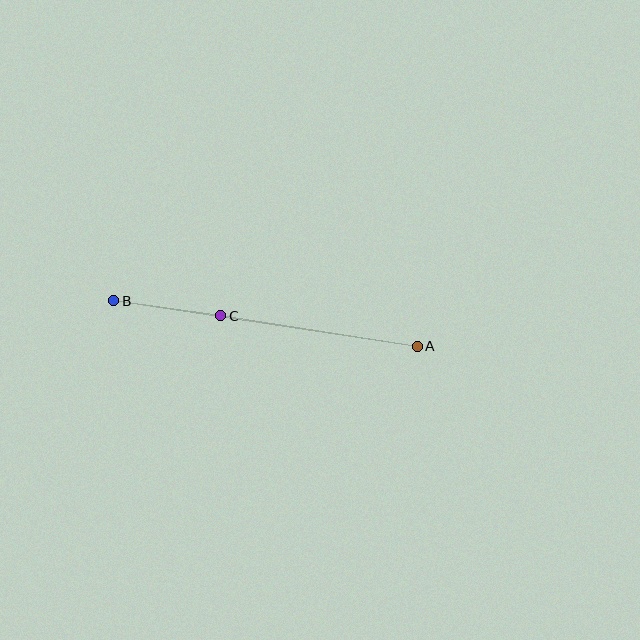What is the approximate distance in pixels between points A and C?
The distance between A and C is approximately 199 pixels.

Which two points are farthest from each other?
Points A and B are farthest from each other.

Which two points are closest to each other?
Points B and C are closest to each other.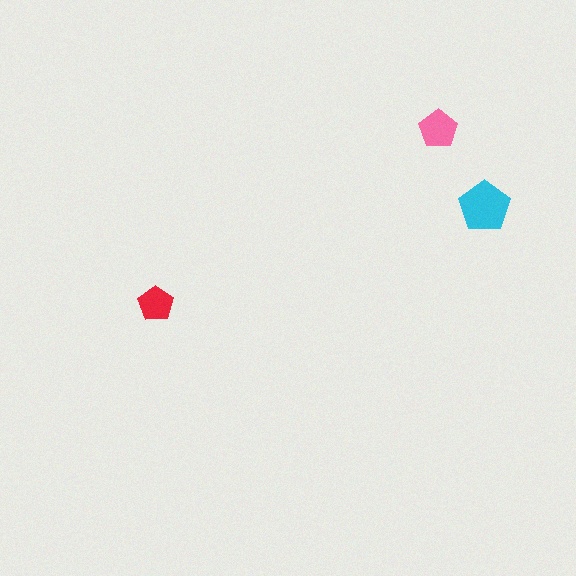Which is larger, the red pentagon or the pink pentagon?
The pink one.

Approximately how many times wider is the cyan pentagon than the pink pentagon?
About 1.5 times wider.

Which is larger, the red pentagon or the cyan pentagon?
The cyan one.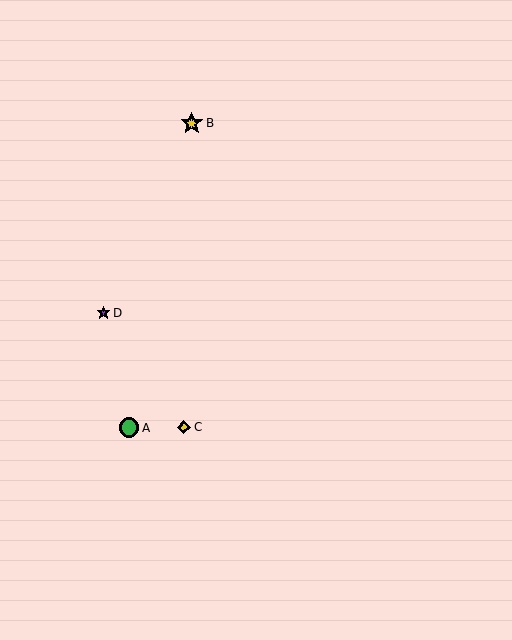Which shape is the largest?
The yellow star (labeled B) is the largest.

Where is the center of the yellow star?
The center of the yellow star is at (192, 123).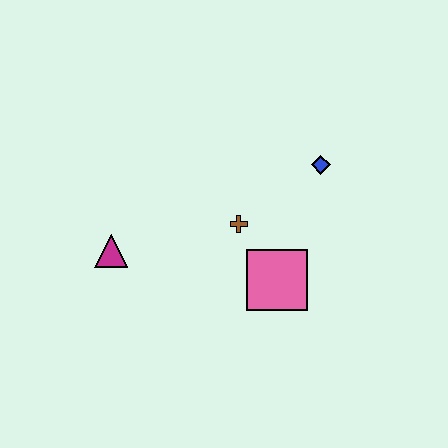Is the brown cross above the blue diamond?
No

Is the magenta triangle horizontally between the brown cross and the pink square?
No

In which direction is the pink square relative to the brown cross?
The pink square is below the brown cross.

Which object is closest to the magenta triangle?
The brown cross is closest to the magenta triangle.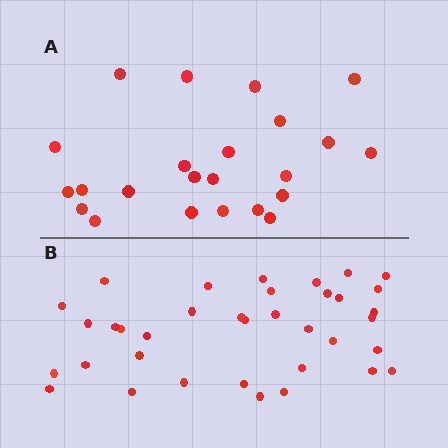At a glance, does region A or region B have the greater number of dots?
Region B (the bottom region) has more dots.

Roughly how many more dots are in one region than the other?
Region B has approximately 15 more dots than region A.